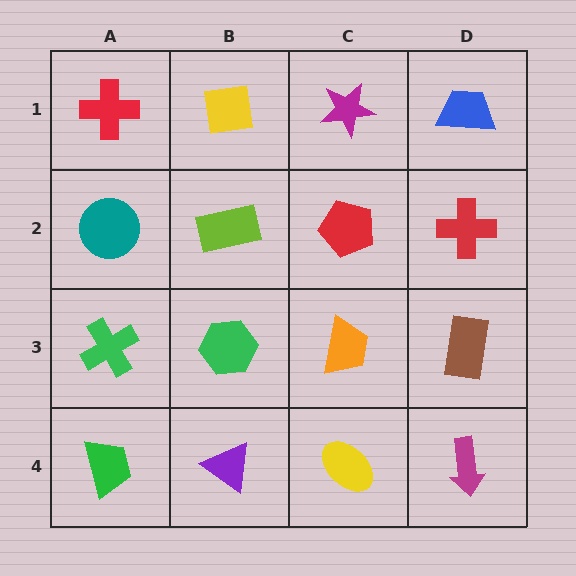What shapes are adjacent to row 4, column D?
A brown rectangle (row 3, column D), a yellow ellipse (row 4, column C).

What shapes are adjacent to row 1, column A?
A teal circle (row 2, column A), a yellow square (row 1, column B).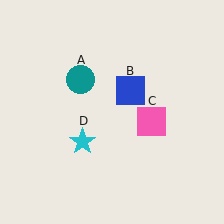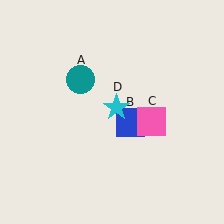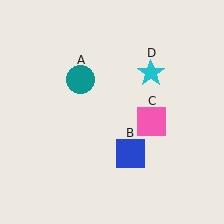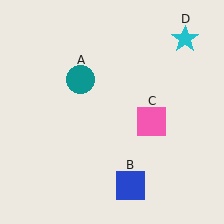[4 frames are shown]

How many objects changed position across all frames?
2 objects changed position: blue square (object B), cyan star (object D).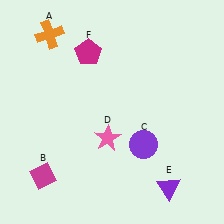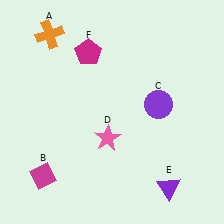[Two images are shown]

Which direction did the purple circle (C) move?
The purple circle (C) moved up.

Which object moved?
The purple circle (C) moved up.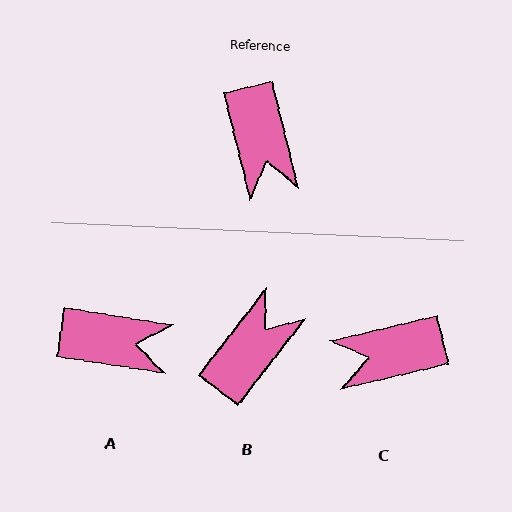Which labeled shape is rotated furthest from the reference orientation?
B, about 128 degrees away.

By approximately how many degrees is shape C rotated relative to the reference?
Approximately 90 degrees clockwise.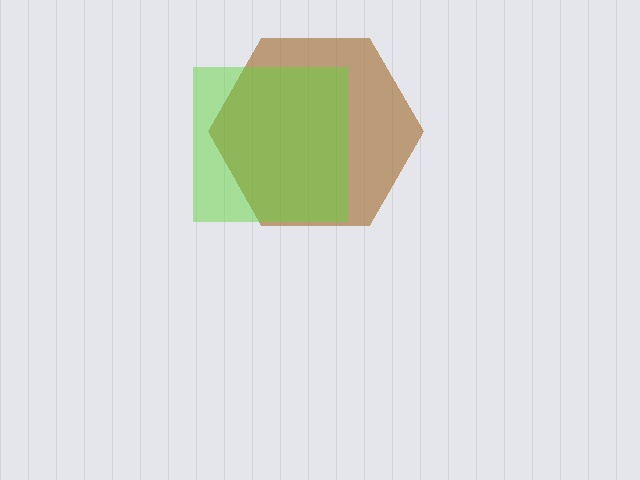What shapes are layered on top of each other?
The layered shapes are: a brown hexagon, a lime square.